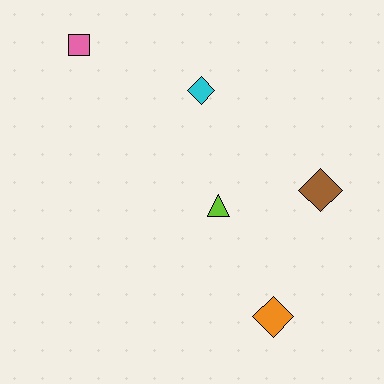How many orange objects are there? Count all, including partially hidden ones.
There is 1 orange object.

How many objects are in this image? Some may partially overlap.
There are 5 objects.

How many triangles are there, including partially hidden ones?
There is 1 triangle.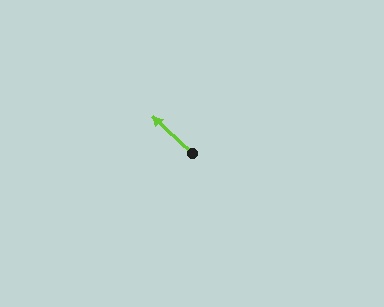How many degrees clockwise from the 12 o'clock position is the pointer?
Approximately 313 degrees.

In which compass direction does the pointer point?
Northwest.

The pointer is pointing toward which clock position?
Roughly 10 o'clock.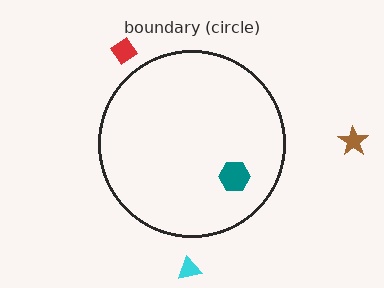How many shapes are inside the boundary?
1 inside, 3 outside.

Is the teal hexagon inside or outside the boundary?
Inside.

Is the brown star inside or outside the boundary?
Outside.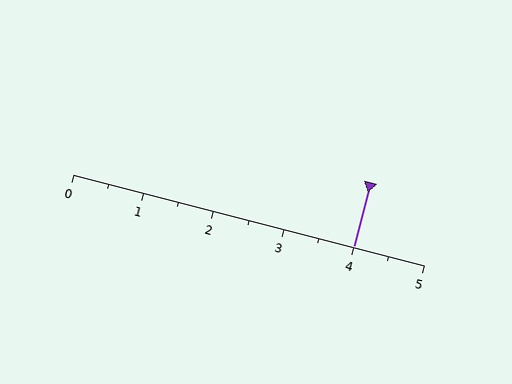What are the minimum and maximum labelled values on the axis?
The axis runs from 0 to 5.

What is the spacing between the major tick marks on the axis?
The major ticks are spaced 1 apart.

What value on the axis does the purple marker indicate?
The marker indicates approximately 4.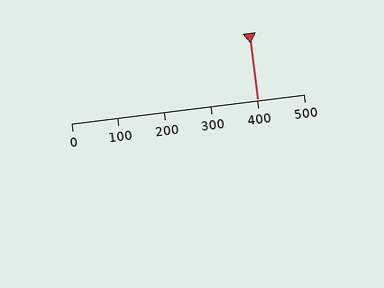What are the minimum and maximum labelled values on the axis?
The axis runs from 0 to 500.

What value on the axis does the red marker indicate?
The marker indicates approximately 400.